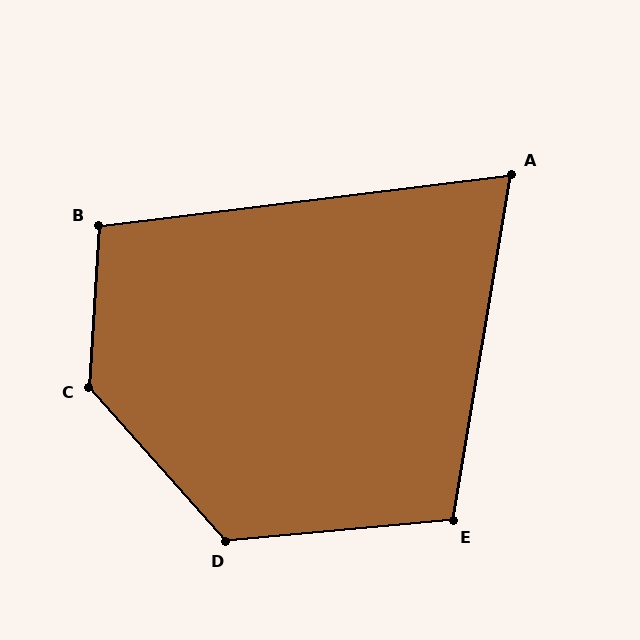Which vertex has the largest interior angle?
C, at approximately 135 degrees.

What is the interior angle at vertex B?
Approximately 100 degrees (obtuse).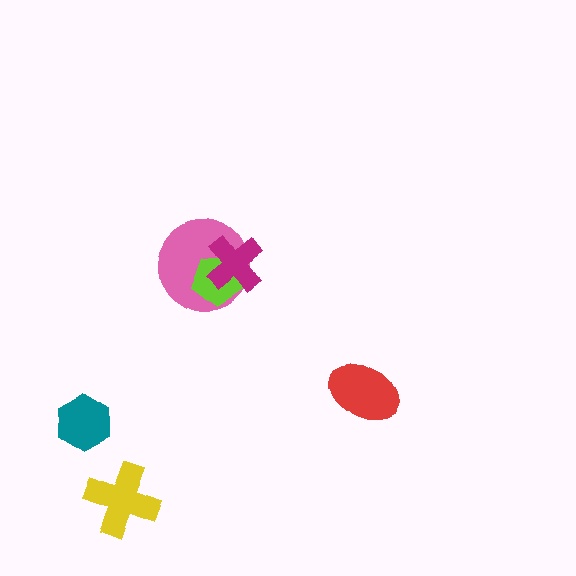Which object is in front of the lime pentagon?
The magenta cross is in front of the lime pentagon.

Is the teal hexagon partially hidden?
No, no other shape covers it.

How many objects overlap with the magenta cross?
2 objects overlap with the magenta cross.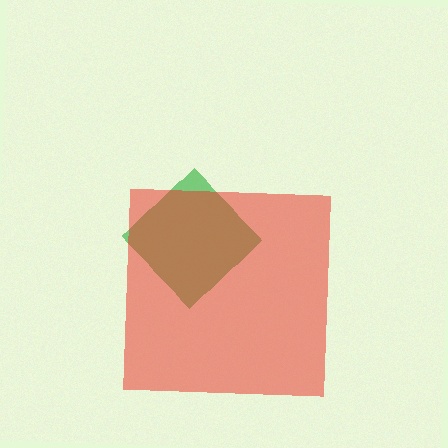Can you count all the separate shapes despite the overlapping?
Yes, there are 2 separate shapes.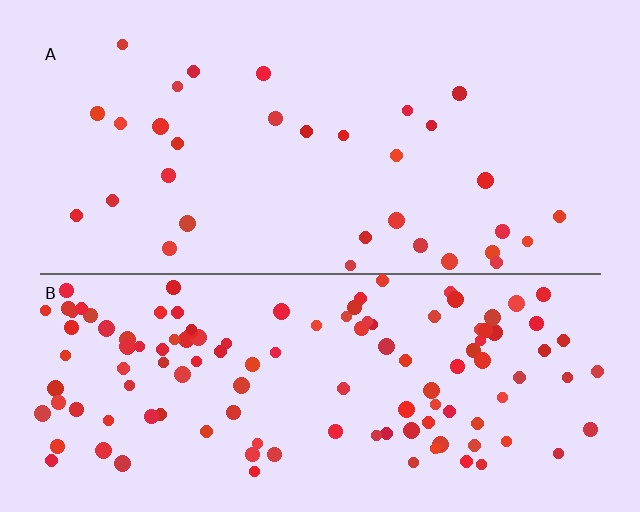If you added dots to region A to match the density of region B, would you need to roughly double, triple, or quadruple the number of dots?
Approximately quadruple.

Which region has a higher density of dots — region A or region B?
B (the bottom).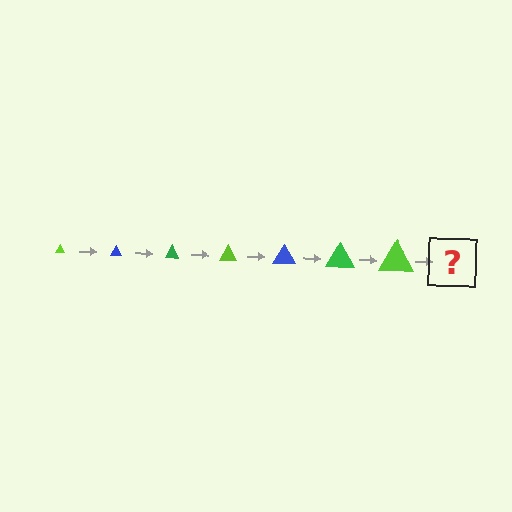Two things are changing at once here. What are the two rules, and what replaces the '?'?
The two rules are that the triangle grows larger each step and the color cycles through lime, blue, and green. The '?' should be a blue triangle, larger than the previous one.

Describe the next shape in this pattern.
It should be a blue triangle, larger than the previous one.